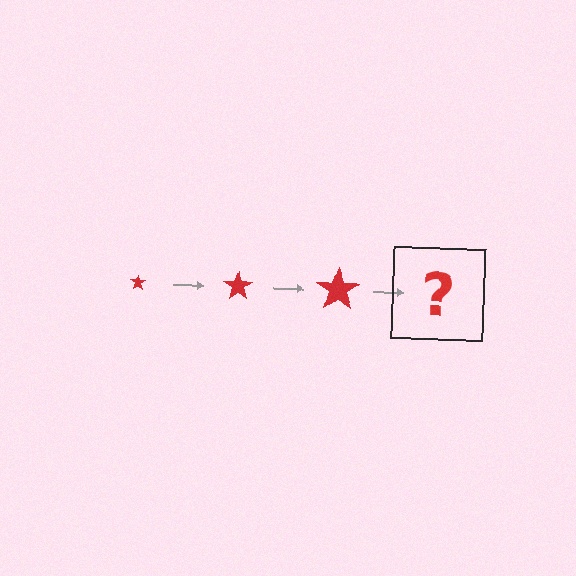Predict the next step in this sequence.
The next step is a red star, larger than the previous one.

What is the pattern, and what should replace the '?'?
The pattern is that the star gets progressively larger each step. The '?' should be a red star, larger than the previous one.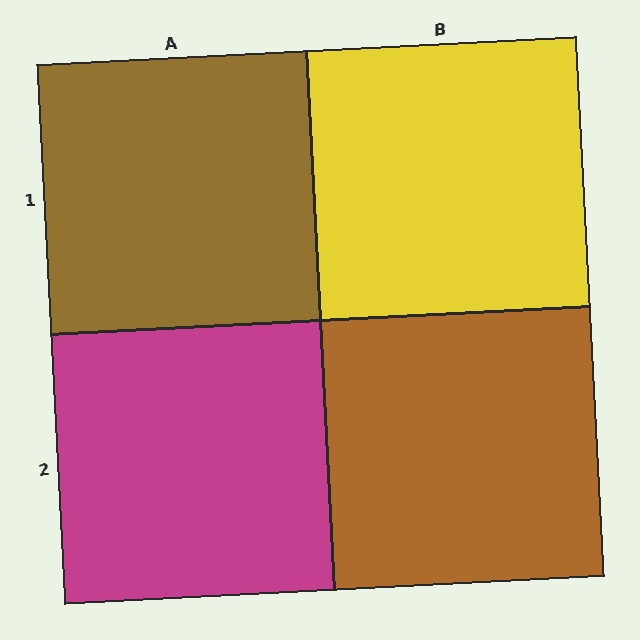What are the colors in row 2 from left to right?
Magenta, brown.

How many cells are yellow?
1 cell is yellow.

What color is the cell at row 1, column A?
Brown.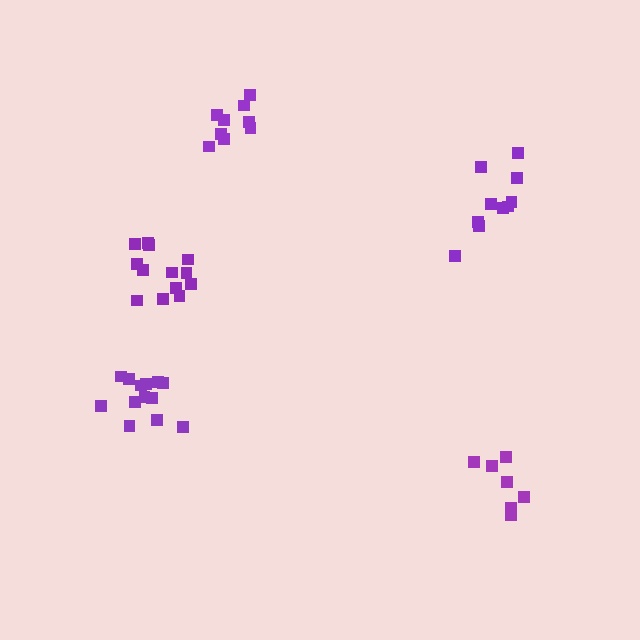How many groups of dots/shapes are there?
There are 5 groups.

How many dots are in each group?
Group 1: 13 dots, Group 2: 10 dots, Group 3: 9 dots, Group 4: 13 dots, Group 5: 7 dots (52 total).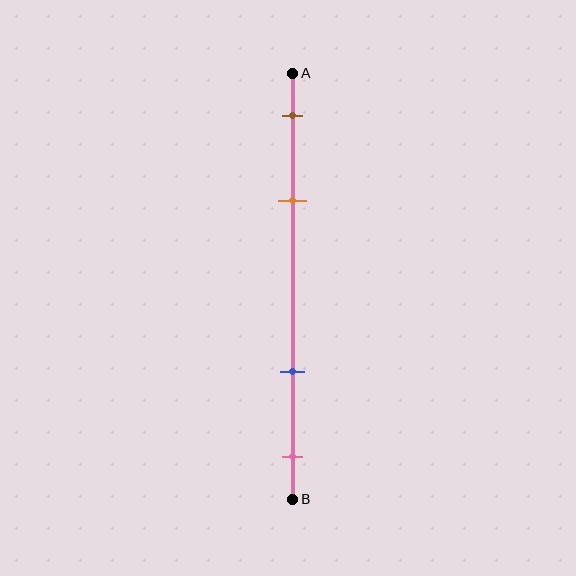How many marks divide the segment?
There are 4 marks dividing the segment.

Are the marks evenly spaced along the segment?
No, the marks are not evenly spaced.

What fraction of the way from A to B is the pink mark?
The pink mark is approximately 90% (0.9) of the way from A to B.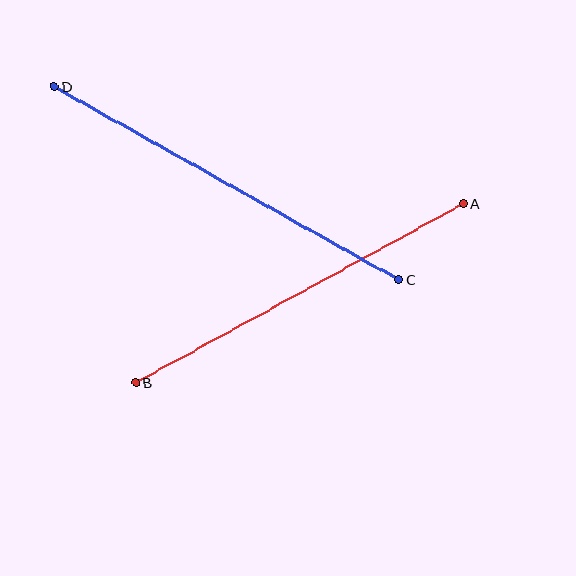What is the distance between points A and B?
The distance is approximately 373 pixels.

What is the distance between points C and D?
The distance is approximately 394 pixels.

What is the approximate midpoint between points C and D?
The midpoint is at approximately (227, 183) pixels.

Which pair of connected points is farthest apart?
Points C and D are farthest apart.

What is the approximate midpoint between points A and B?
The midpoint is at approximately (299, 294) pixels.